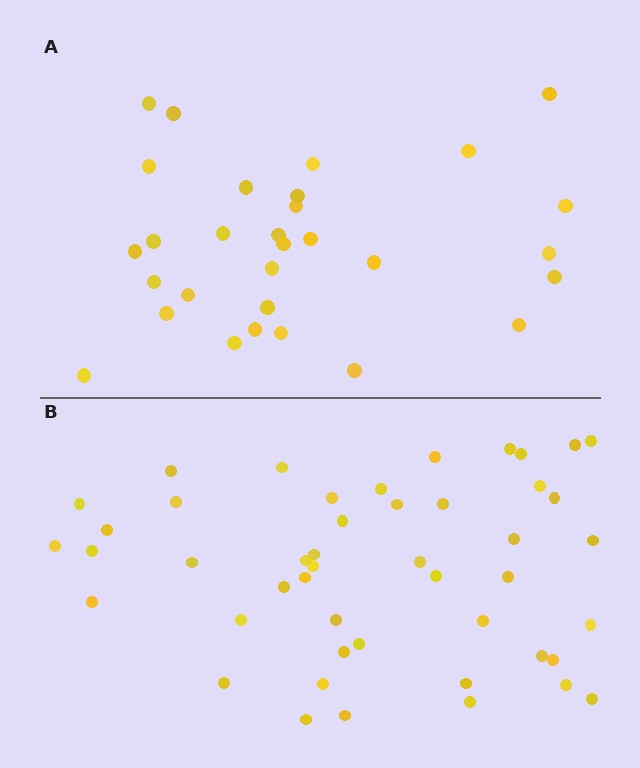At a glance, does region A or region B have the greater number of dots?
Region B (the bottom region) has more dots.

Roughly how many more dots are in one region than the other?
Region B has approximately 15 more dots than region A.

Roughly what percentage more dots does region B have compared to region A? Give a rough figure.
About 55% more.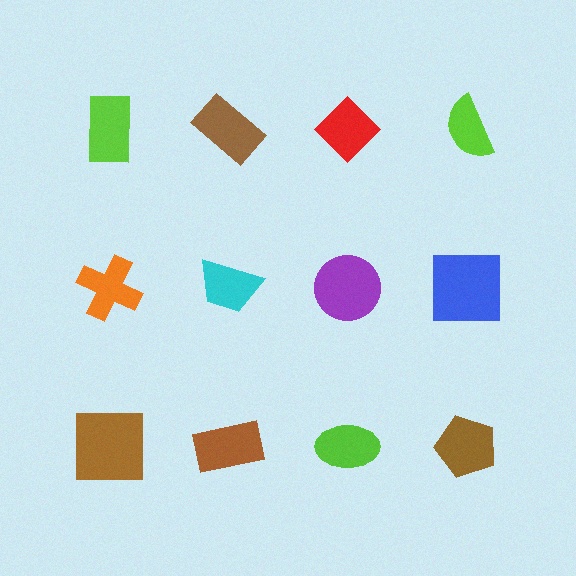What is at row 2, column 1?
An orange cross.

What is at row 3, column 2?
A brown rectangle.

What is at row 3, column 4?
A brown pentagon.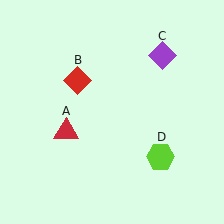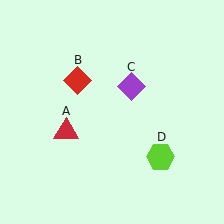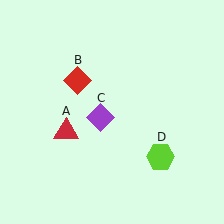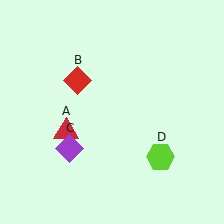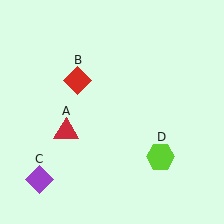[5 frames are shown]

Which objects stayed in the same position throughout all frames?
Red triangle (object A) and red diamond (object B) and lime hexagon (object D) remained stationary.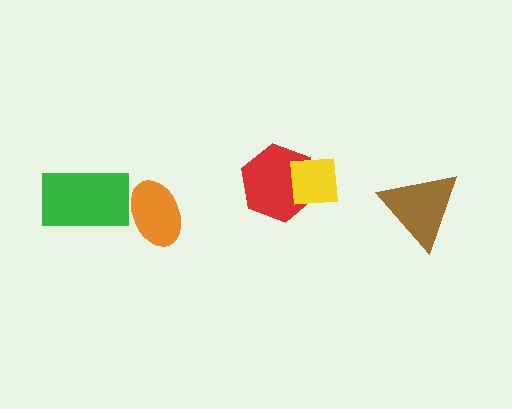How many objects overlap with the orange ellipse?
0 objects overlap with the orange ellipse.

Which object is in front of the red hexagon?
The yellow square is in front of the red hexagon.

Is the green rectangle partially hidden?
No, no other shape covers it.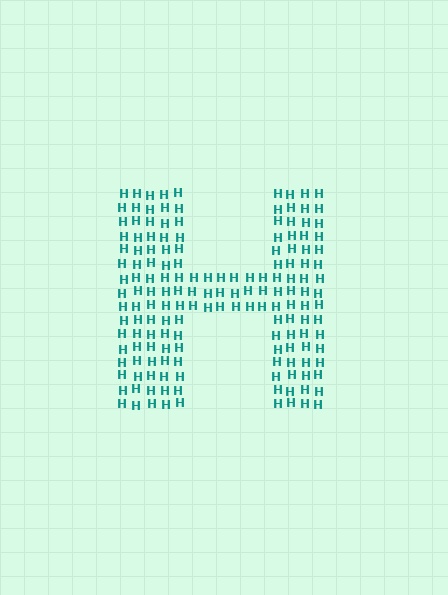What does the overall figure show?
The overall figure shows the letter H.